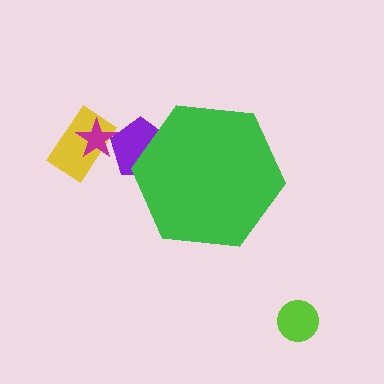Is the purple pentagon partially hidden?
Yes, the purple pentagon is partially hidden behind the green hexagon.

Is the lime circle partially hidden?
No, the lime circle is fully visible.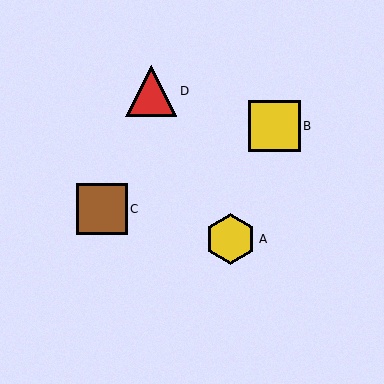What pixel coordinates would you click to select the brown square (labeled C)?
Click at (102, 209) to select the brown square C.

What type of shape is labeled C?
Shape C is a brown square.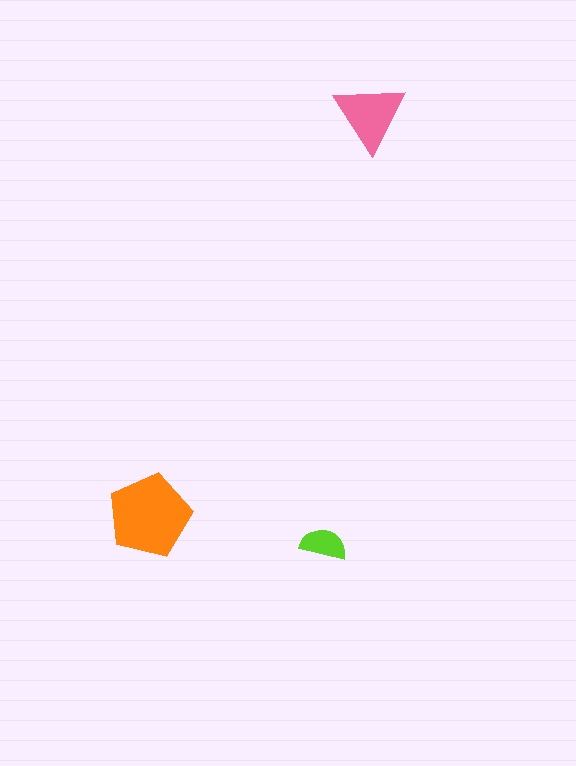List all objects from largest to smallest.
The orange pentagon, the pink triangle, the lime semicircle.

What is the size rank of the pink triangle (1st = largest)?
2nd.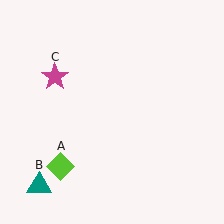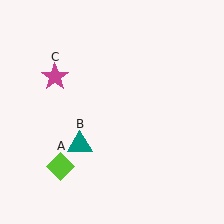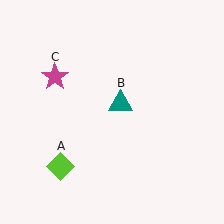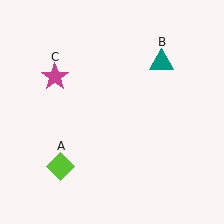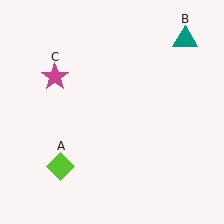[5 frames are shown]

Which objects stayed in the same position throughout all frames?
Lime diamond (object A) and magenta star (object C) remained stationary.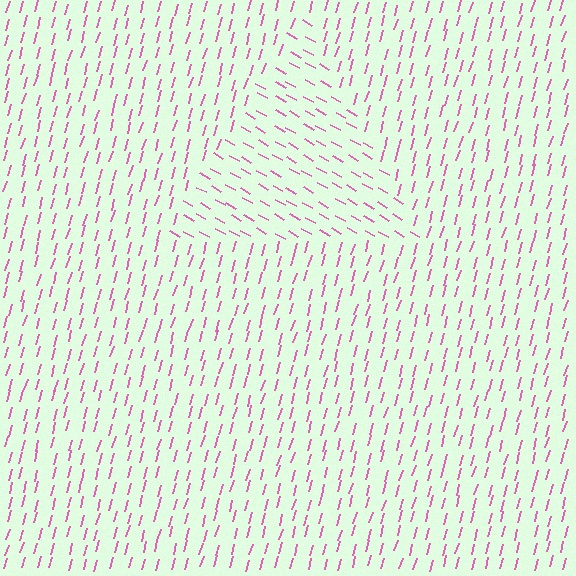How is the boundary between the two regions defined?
The boundary is defined purely by a change in line orientation (approximately 76 degrees difference). All lines are the same color and thickness.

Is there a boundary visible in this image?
Yes, there is a texture boundary formed by a change in line orientation.